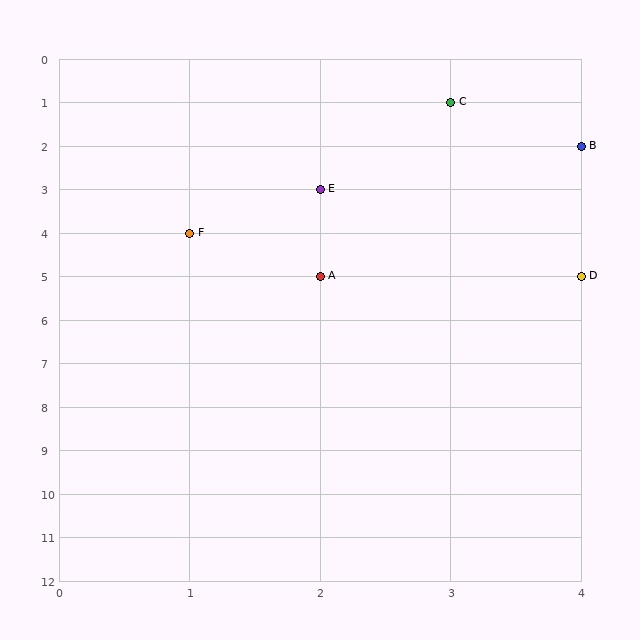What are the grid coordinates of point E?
Point E is at grid coordinates (2, 3).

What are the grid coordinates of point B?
Point B is at grid coordinates (4, 2).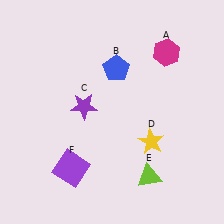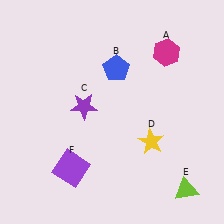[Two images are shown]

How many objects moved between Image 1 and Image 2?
1 object moved between the two images.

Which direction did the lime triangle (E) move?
The lime triangle (E) moved right.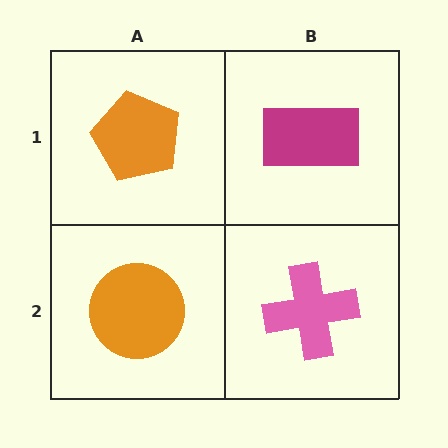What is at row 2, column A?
An orange circle.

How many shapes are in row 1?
2 shapes.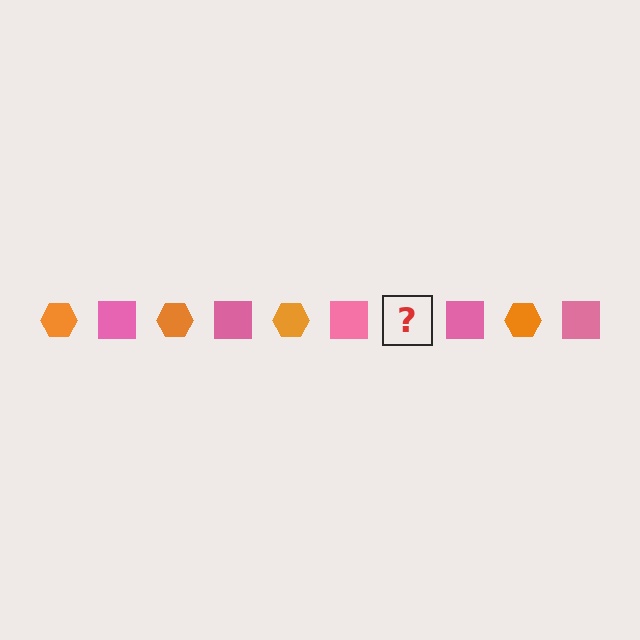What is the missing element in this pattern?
The missing element is an orange hexagon.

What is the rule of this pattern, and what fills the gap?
The rule is that the pattern alternates between orange hexagon and pink square. The gap should be filled with an orange hexagon.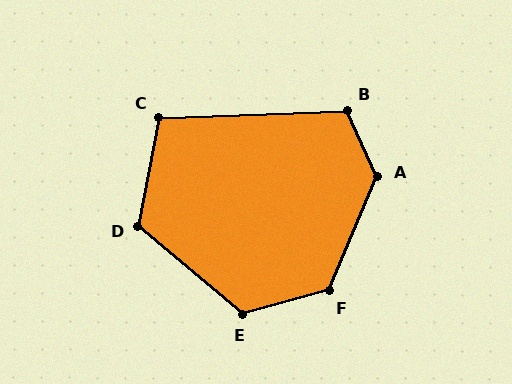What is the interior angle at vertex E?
Approximately 125 degrees (obtuse).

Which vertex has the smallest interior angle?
C, at approximately 103 degrees.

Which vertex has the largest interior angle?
A, at approximately 132 degrees.